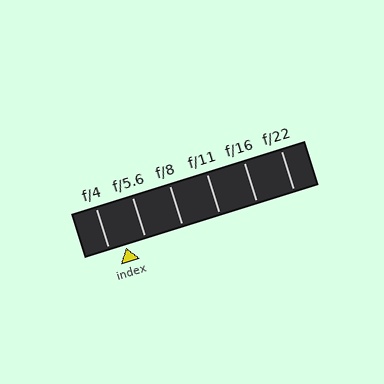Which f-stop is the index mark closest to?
The index mark is closest to f/4.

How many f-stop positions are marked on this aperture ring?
There are 6 f-stop positions marked.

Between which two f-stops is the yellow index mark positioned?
The index mark is between f/4 and f/5.6.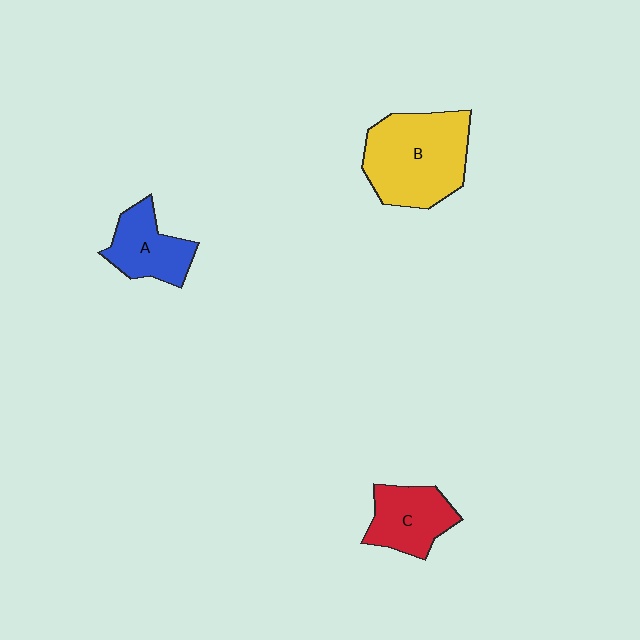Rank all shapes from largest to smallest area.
From largest to smallest: B (yellow), C (red), A (blue).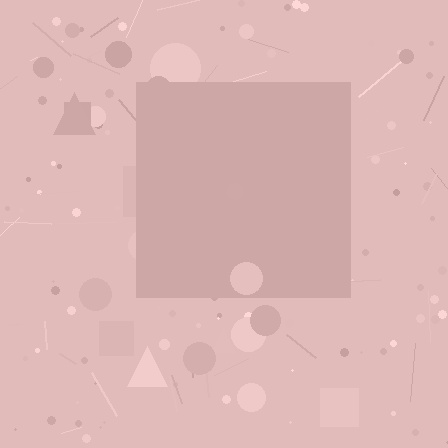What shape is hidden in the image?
A square is hidden in the image.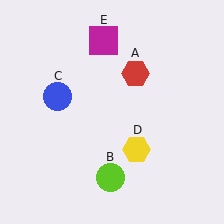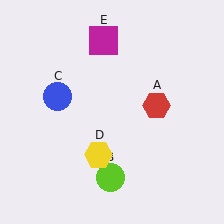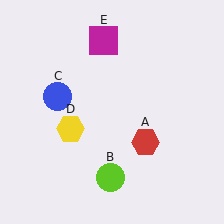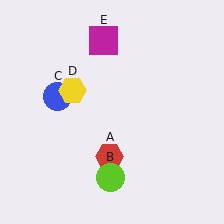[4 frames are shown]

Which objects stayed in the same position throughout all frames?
Lime circle (object B) and blue circle (object C) and magenta square (object E) remained stationary.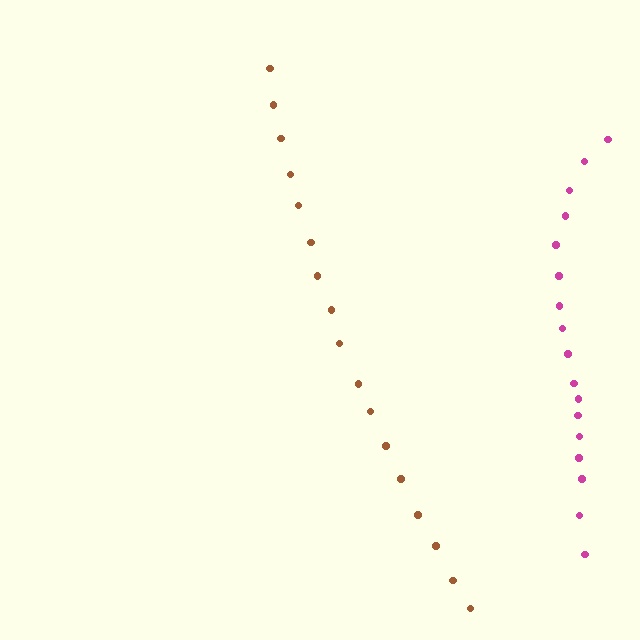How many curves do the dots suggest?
There are 2 distinct paths.